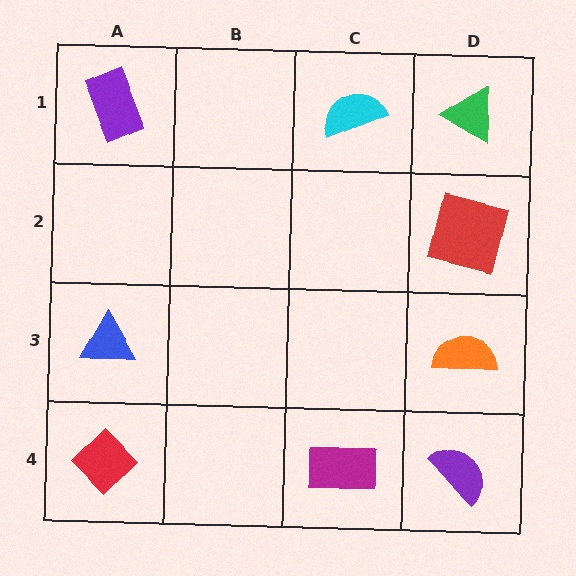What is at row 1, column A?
A purple rectangle.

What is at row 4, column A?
A red diamond.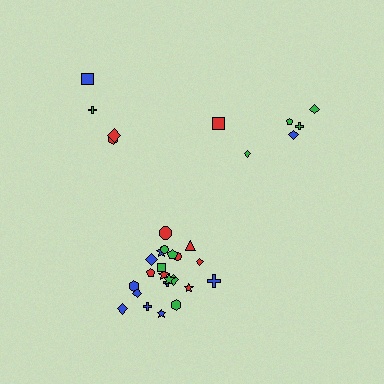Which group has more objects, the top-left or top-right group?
The top-right group.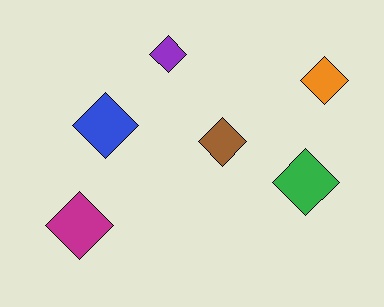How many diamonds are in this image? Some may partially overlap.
There are 6 diamonds.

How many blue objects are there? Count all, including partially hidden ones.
There is 1 blue object.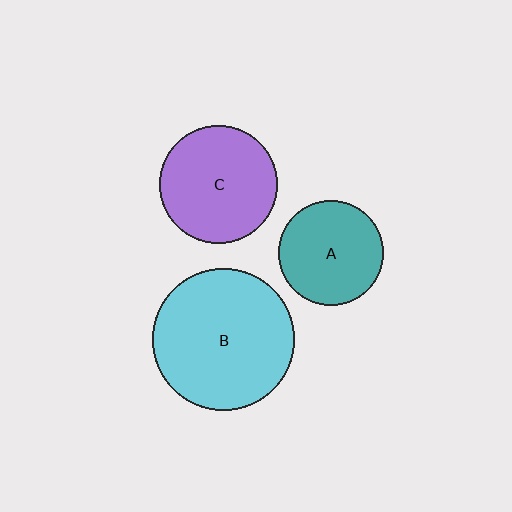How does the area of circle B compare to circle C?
Approximately 1.5 times.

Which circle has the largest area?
Circle B (cyan).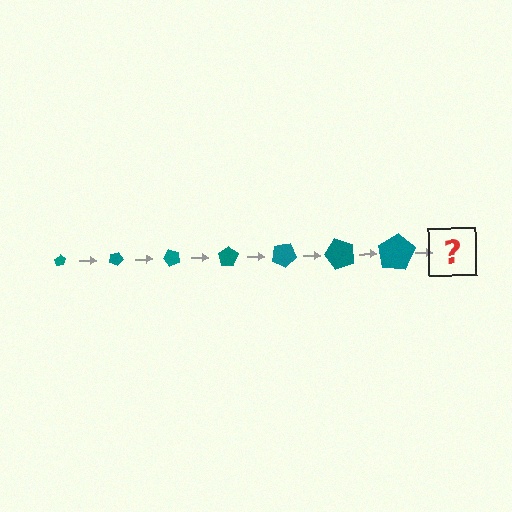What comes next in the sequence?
The next element should be a pentagon, larger than the previous one and rotated 175 degrees from the start.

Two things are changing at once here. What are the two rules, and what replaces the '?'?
The two rules are that the pentagon grows larger each step and it rotates 25 degrees each step. The '?' should be a pentagon, larger than the previous one and rotated 175 degrees from the start.